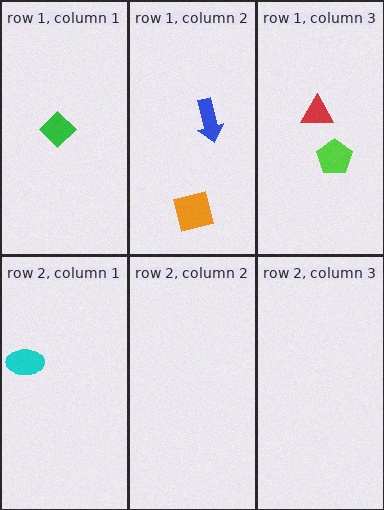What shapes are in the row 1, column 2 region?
The orange square, the blue arrow.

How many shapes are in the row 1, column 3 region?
2.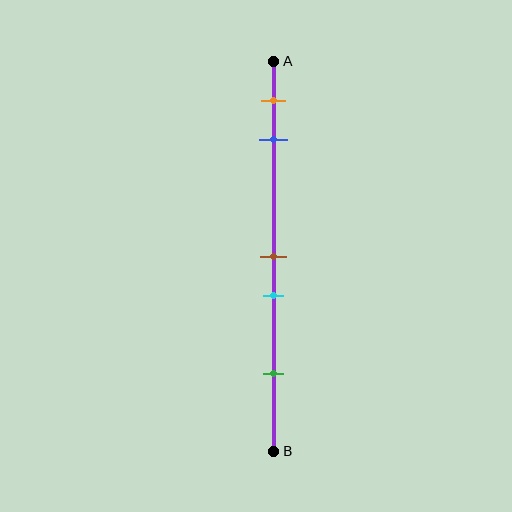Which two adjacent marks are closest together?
The brown and cyan marks are the closest adjacent pair.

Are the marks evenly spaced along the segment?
No, the marks are not evenly spaced.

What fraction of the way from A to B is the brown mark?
The brown mark is approximately 50% (0.5) of the way from A to B.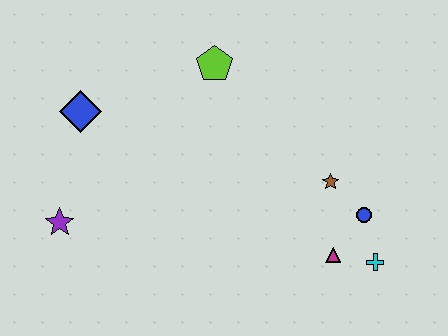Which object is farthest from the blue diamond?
The cyan cross is farthest from the blue diamond.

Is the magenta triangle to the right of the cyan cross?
No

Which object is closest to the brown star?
The blue circle is closest to the brown star.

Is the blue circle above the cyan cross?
Yes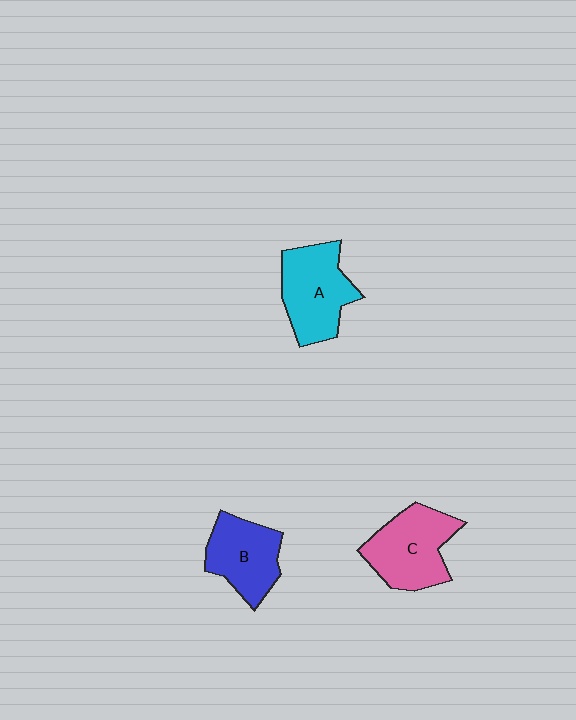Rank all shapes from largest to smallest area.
From largest to smallest: C (pink), A (cyan), B (blue).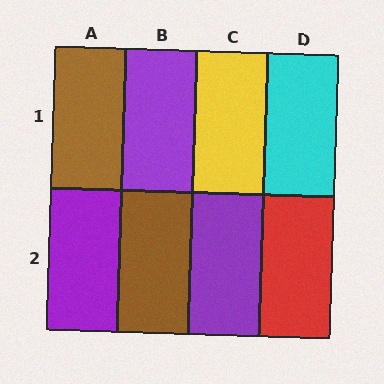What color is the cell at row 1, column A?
Brown.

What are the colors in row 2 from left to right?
Purple, brown, purple, red.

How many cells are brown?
2 cells are brown.